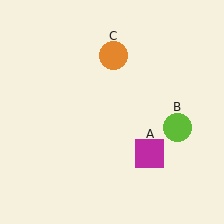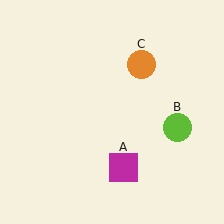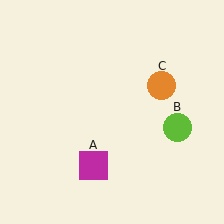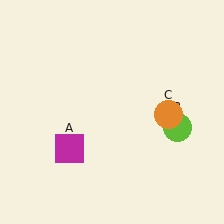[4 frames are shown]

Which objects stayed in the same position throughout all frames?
Lime circle (object B) remained stationary.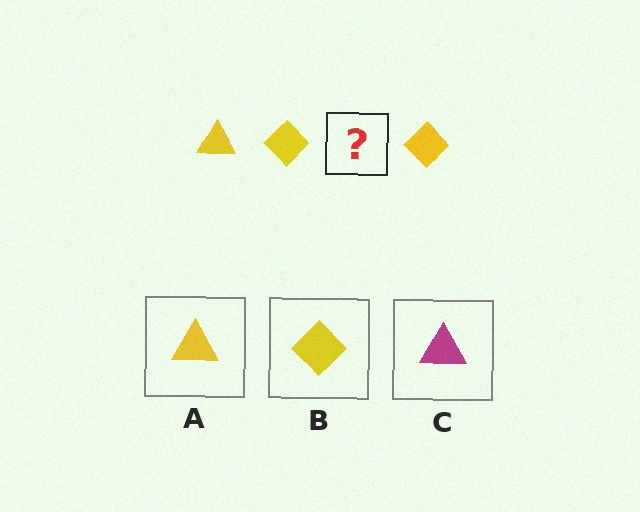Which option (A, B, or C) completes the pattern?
A.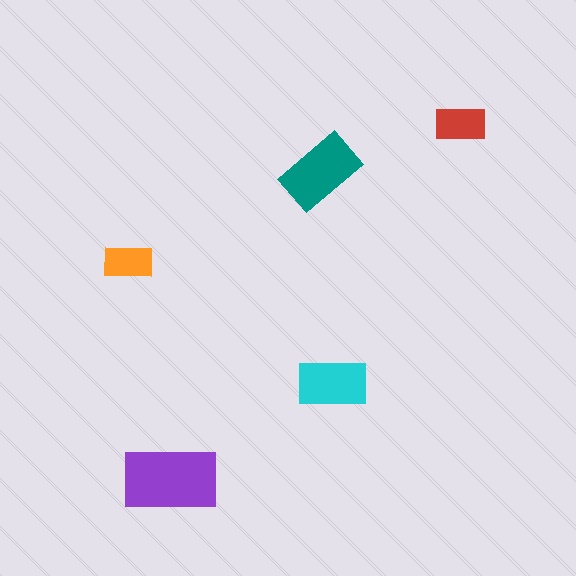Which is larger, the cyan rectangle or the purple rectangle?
The purple one.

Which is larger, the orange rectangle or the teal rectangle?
The teal one.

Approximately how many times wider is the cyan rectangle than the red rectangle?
About 1.5 times wider.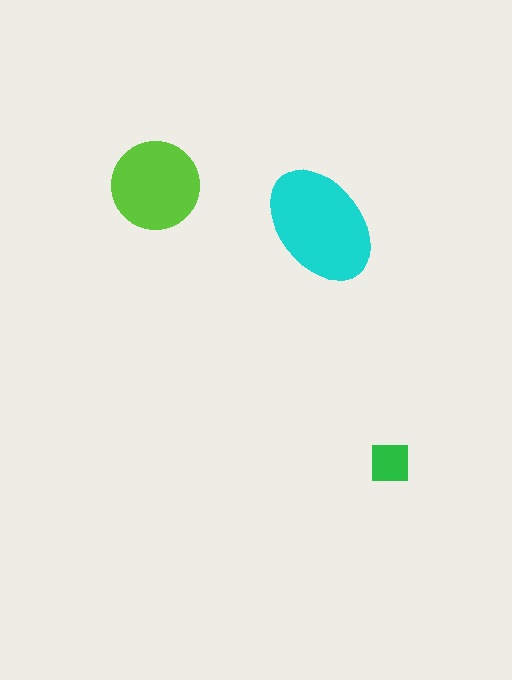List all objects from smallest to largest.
The green square, the lime circle, the cyan ellipse.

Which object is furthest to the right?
The green square is rightmost.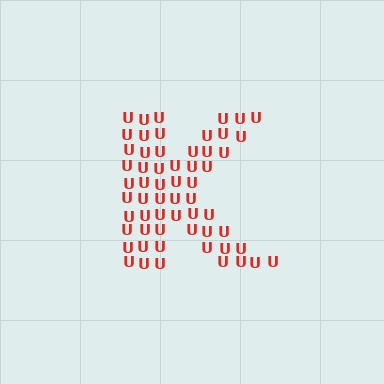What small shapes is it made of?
It is made of small letter U's.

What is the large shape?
The large shape is the letter K.